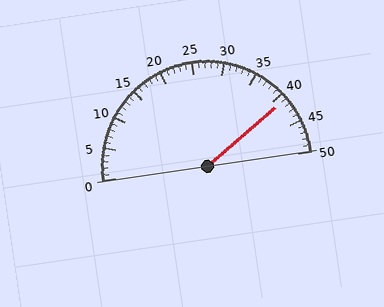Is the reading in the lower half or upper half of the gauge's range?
The reading is in the upper half of the range (0 to 50).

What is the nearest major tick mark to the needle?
The nearest major tick mark is 40.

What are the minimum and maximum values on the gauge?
The gauge ranges from 0 to 50.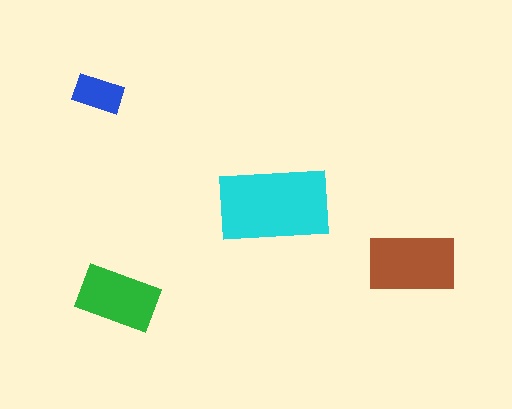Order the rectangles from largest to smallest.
the cyan one, the brown one, the green one, the blue one.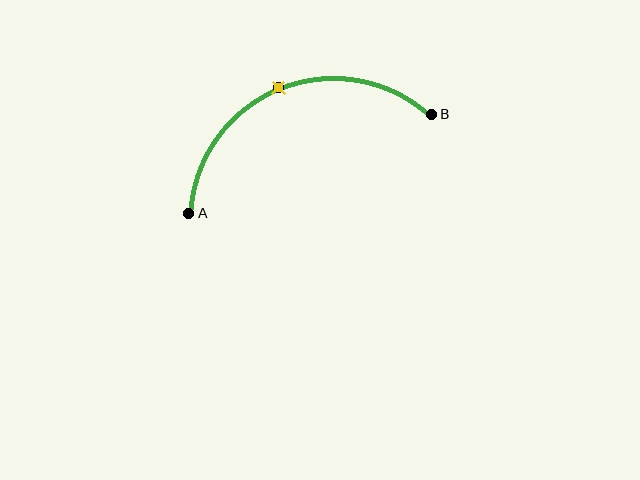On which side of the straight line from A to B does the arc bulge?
The arc bulges above the straight line connecting A and B.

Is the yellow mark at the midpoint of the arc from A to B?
Yes. The yellow mark lies on the arc at equal arc-length from both A and B — it is the arc midpoint.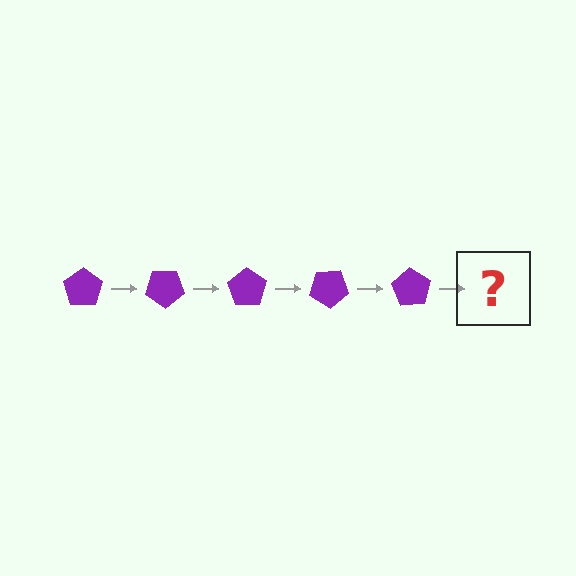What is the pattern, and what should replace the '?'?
The pattern is that the pentagon rotates 35 degrees each step. The '?' should be a purple pentagon rotated 175 degrees.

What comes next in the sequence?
The next element should be a purple pentagon rotated 175 degrees.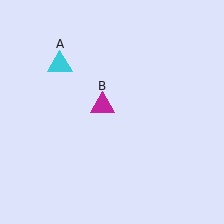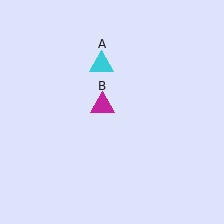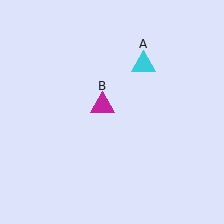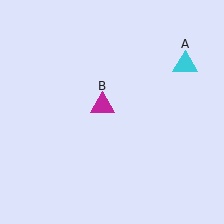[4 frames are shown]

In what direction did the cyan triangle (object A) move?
The cyan triangle (object A) moved right.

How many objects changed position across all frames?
1 object changed position: cyan triangle (object A).